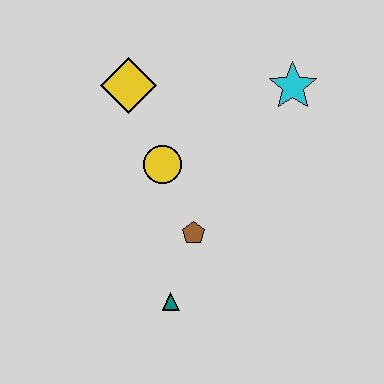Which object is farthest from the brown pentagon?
The cyan star is farthest from the brown pentagon.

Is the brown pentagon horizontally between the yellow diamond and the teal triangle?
No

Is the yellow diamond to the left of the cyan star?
Yes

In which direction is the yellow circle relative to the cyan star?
The yellow circle is to the left of the cyan star.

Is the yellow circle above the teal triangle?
Yes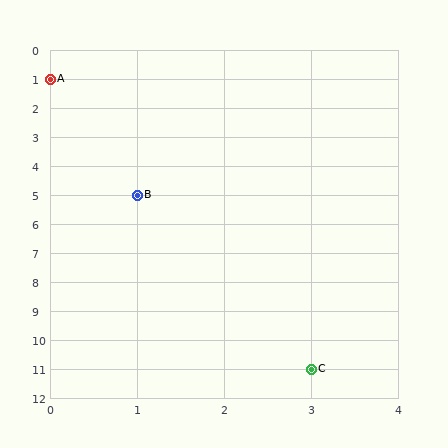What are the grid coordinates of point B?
Point B is at grid coordinates (1, 5).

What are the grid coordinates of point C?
Point C is at grid coordinates (3, 11).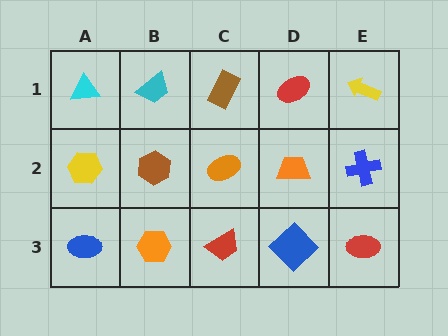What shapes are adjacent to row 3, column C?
An orange ellipse (row 2, column C), an orange hexagon (row 3, column B), a blue diamond (row 3, column D).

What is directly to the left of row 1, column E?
A red ellipse.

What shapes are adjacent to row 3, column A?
A yellow hexagon (row 2, column A), an orange hexagon (row 3, column B).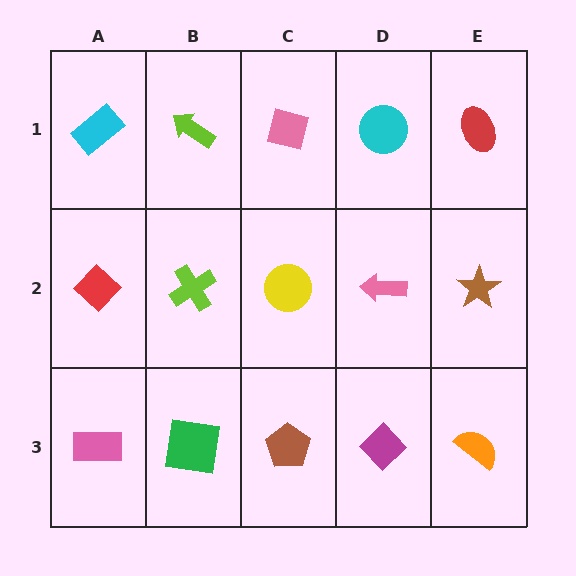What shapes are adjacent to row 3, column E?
A brown star (row 2, column E), a magenta diamond (row 3, column D).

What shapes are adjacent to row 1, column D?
A pink arrow (row 2, column D), a pink square (row 1, column C), a red ellipse (row 1, column E).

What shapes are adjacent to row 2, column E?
A red ellipse (row 1, column E), an orange semicircle (row 3, column E), a pink arrow (row 2, column D).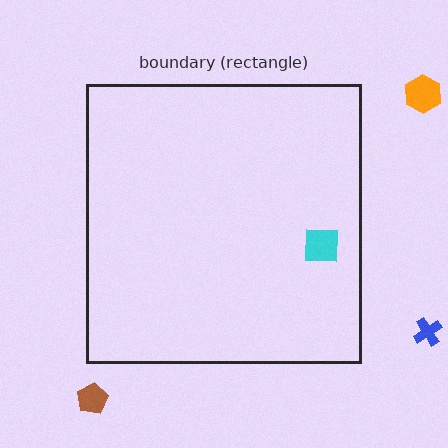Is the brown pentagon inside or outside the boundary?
Outside.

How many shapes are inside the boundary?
1 inside, 3 outside.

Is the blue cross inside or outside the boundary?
Outside.